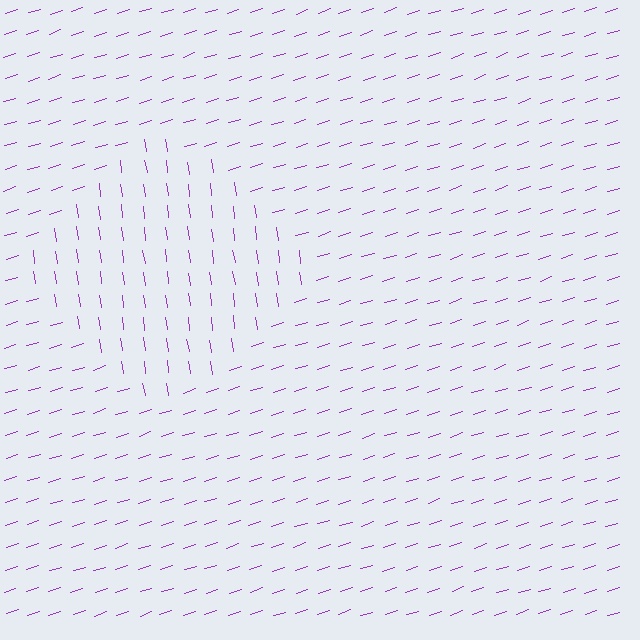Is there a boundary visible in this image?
Yes, there is a texture boundary formed by a change in line orientation.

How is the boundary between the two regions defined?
The boundary is defined purely by a change in line orientation (approximately 81 degrees difference). All lines are the same color and thickness.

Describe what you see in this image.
The image is filled with small purple line segments. A diamond region in the image has lines oriented differently from the surrounding lines, creating a visible texture boundary.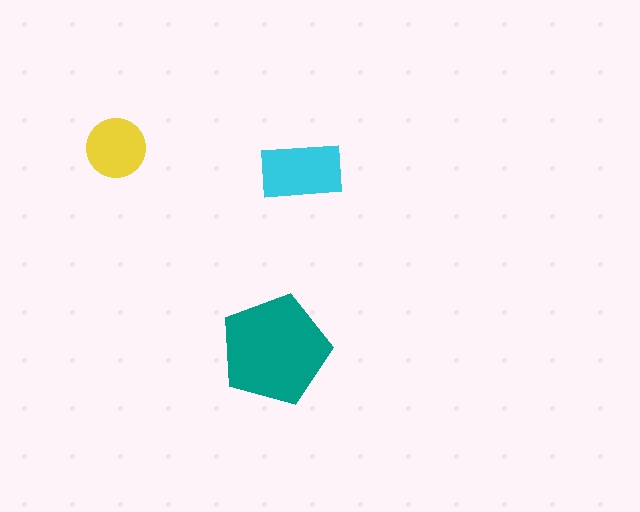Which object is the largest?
The teal pentagon.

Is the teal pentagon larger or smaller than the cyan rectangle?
Larger.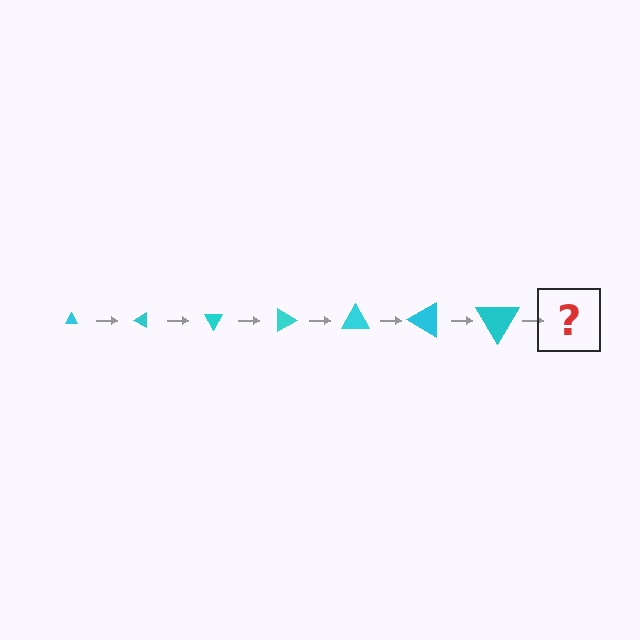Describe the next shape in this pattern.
It should be a triangle, larger than the previous one and rotated 210 degrees from the start.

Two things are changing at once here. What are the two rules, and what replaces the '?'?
The two rules are that the triangle grows larger each step and it rotates 30 degrees each step. The '?' should be a triangle, larger than the previous one and rotated 210 degrees from the start.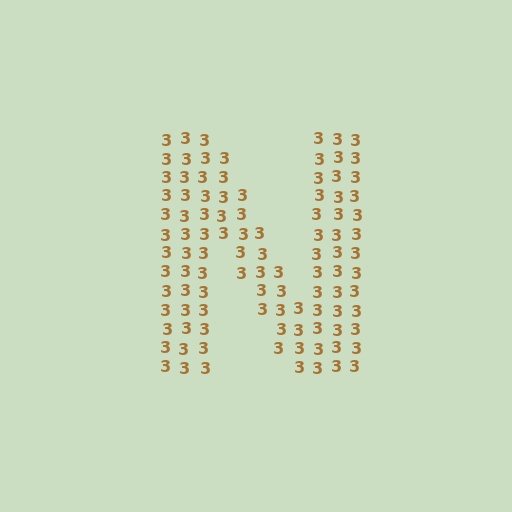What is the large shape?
The large shape is the letter N.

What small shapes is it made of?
It is made of small digit 3's.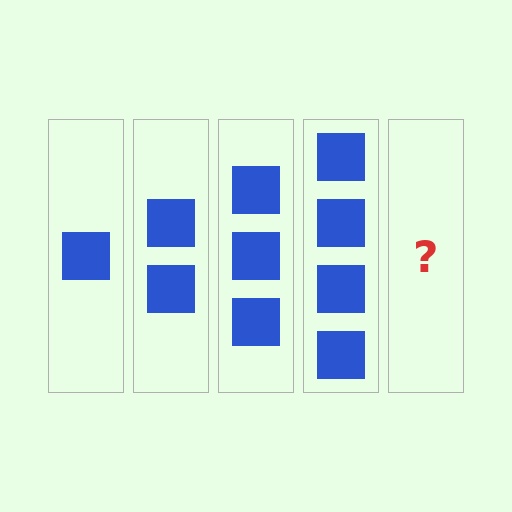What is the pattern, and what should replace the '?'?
The pattern is that each step adds one more square. The '?' should be 5 squares.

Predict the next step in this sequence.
The next step is 5 squares.